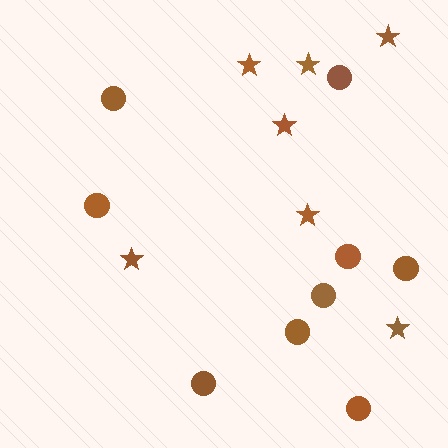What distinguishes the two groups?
There are 2 groups: one group of stars (7) and one group of circles (9).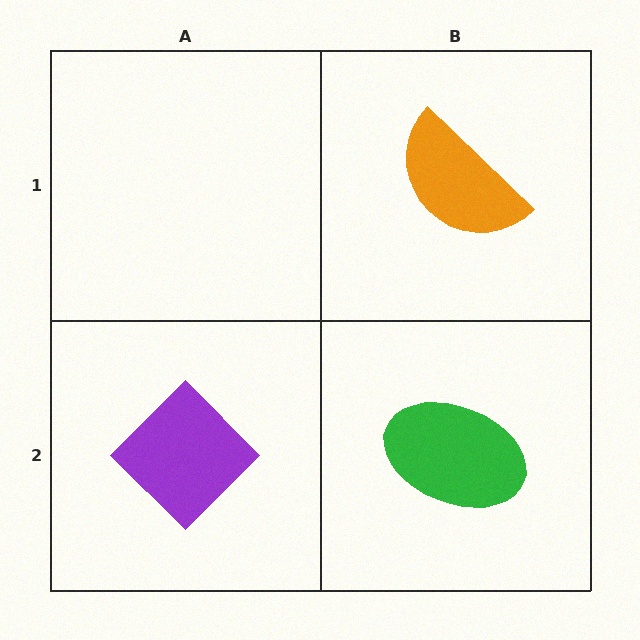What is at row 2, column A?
A purple diamond.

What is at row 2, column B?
A green ellipse.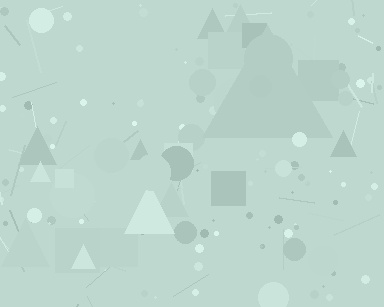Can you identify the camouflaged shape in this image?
The camouflaged shape is a triangle.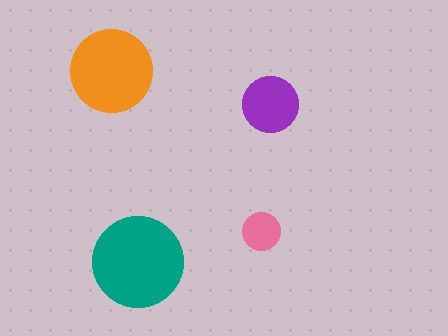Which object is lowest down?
The teal circle is bottommost.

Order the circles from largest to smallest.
the teal one, the orange one, the purple one, the pink one.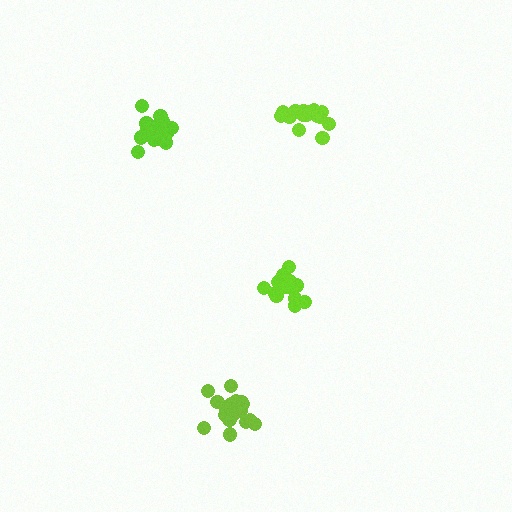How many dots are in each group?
Group 1: 16 dots, Group 2: 21 dots, Group 3: 15 dots, Group 4: 16 dots (68 total).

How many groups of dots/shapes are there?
There are 4 groups.